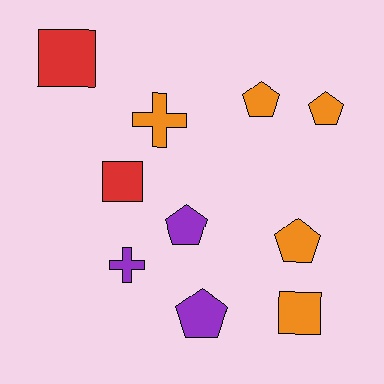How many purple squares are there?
There are no purple squares.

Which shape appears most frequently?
Pentagon, with 5 objects.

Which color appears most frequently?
Orange, with 5 objects.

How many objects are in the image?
There are 10 objects.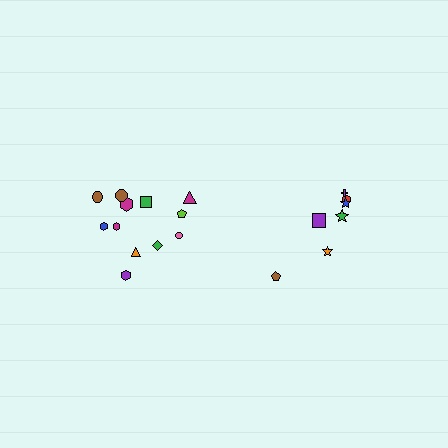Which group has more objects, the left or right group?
The left group.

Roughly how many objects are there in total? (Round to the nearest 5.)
Roughly 20 objects in total.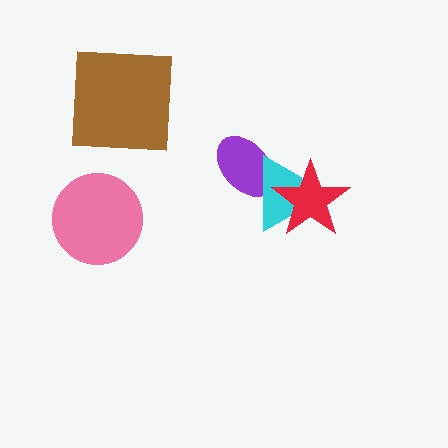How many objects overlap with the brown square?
0 objects overlap with the brown square.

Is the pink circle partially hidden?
No, no other shape covers it.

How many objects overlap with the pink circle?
0 objects overlap with the pink circle.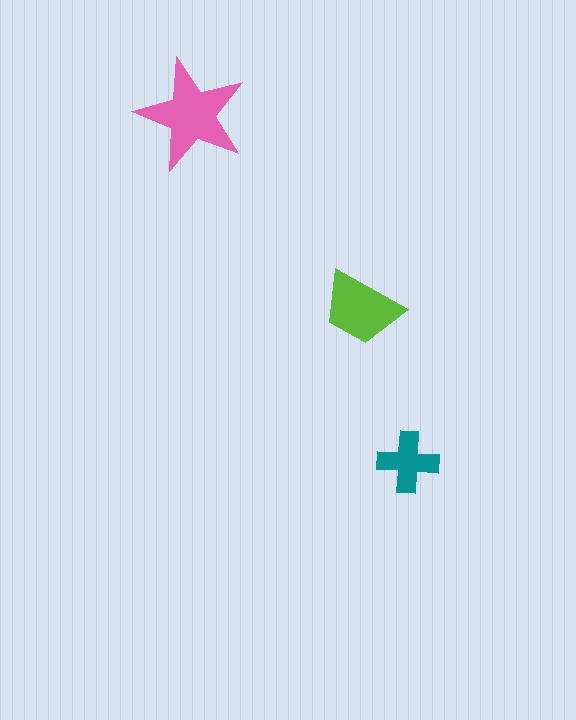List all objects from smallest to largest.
The teal cross, the lime trapezoid, the pink star.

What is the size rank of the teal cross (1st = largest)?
3rd.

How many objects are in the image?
There are 3 objects in the image.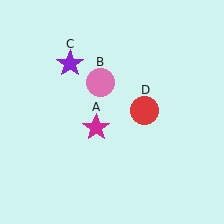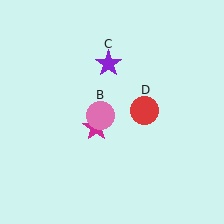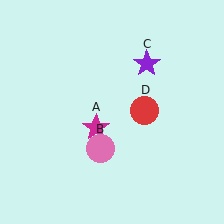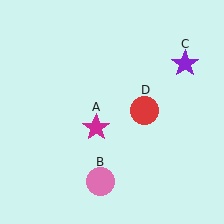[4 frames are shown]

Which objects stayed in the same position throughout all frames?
Magenta star (object A) and red circle (object D) remained stationary.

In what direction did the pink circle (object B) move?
The pink circle (object B) moved down.